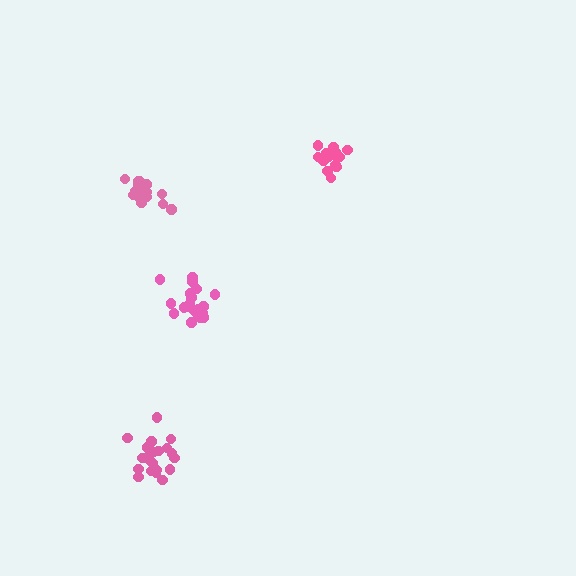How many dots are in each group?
Group 1: 15 dots, Group 2: 21 dots, Group 3: 21 dots, Group 4: 16 dots (73 total).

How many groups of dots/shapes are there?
There are 4 groups.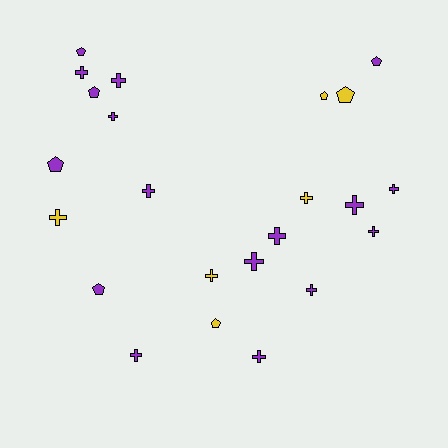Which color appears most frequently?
Purple, with 17 objects.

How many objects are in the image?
There are 23 objects.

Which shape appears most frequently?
Cross, with 15 objects.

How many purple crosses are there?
There are 12 purple crosses.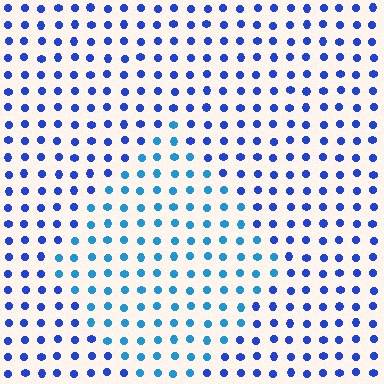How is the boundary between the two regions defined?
The boundary is defined purely by a slight shift in hue (about 29 degrees). Spacing, size, and orientation are identical on both sides.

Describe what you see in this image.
The image is filled with small blue elements in a uniform arrangement. A diamond-shaped region is visible where the elements are tinted to a slightly different hue, forming a subtle color boundary.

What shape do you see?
I see a diamond.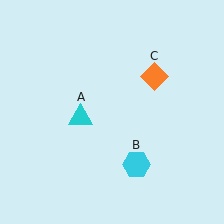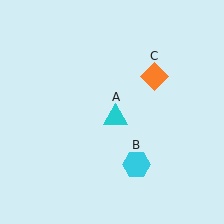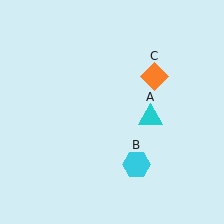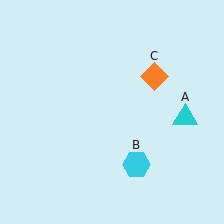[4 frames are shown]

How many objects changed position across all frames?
1 object changed position: cyan triangle (object A).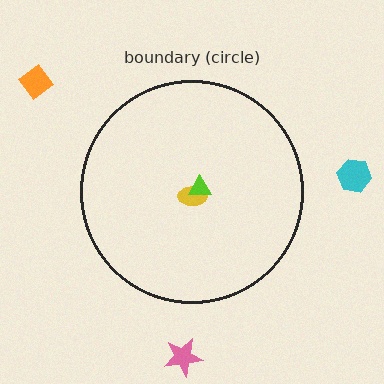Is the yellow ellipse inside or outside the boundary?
Inside.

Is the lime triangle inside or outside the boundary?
Inside.